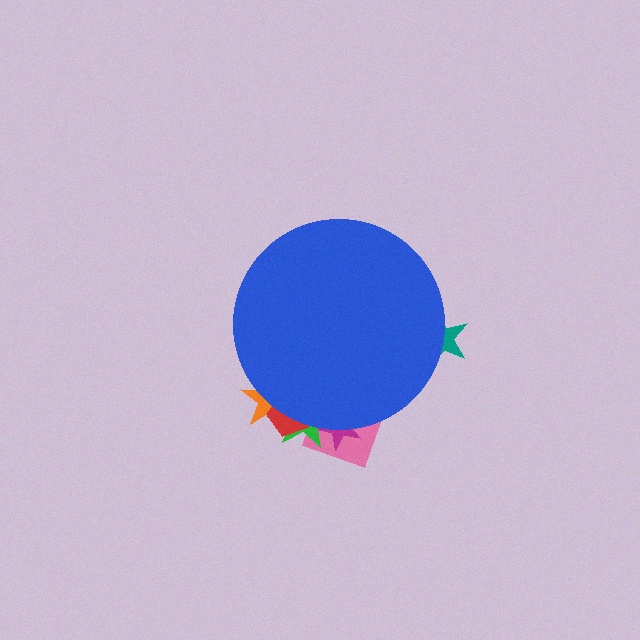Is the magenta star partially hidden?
Yes, the magenta star is partially hidden behind the blue circle.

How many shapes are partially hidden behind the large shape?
6 shapes are partially hidden.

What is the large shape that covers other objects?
A blue circle.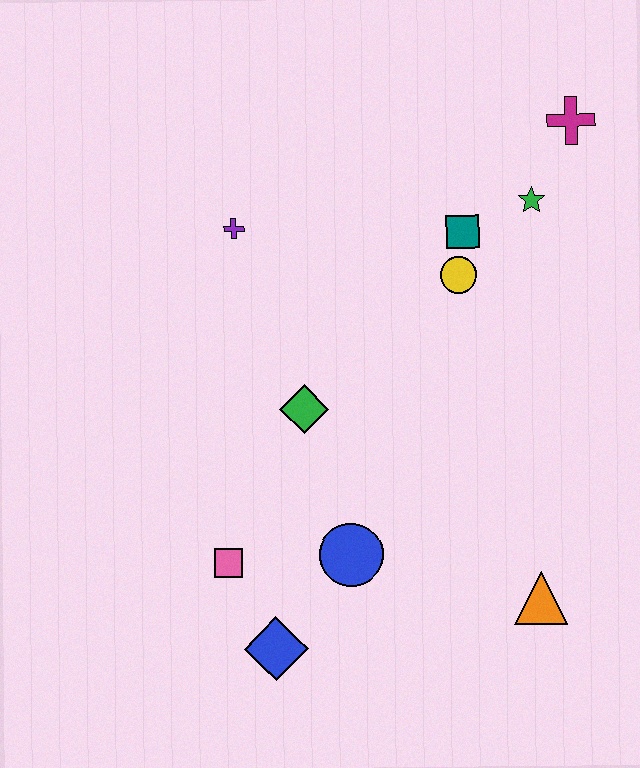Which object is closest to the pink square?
The blue diamond is closest to the pink square.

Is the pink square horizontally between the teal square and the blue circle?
No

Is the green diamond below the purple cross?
Yes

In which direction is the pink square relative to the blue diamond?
The pink square is above the blue diamond.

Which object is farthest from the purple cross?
The orange triangle is farthest from the purple cross.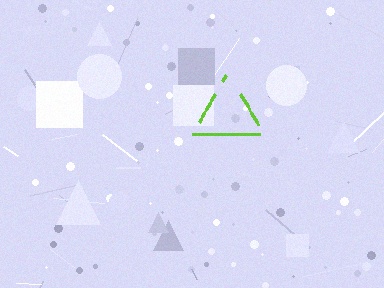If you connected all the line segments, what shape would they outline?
They would outline a triangle.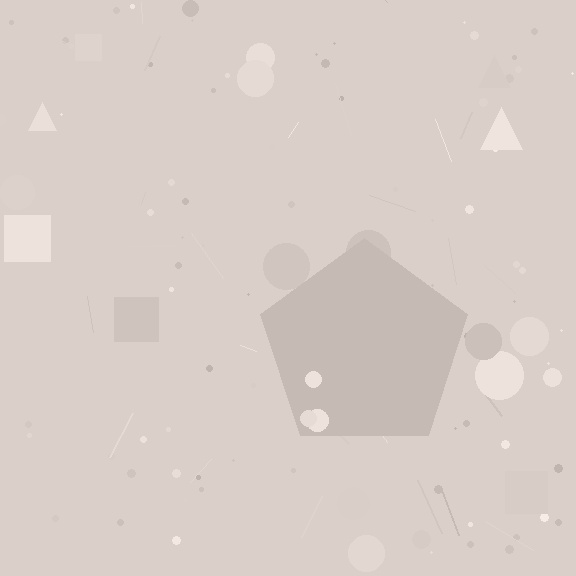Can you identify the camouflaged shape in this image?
The camouflaged shape is a pentagon.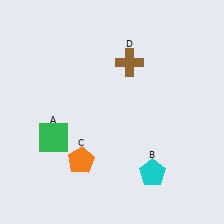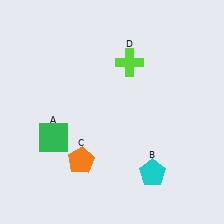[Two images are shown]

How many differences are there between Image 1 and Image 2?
There is 1 difference between the two images.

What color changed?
The cross (D) changed from brown in Image 1 to lime in Image 2.